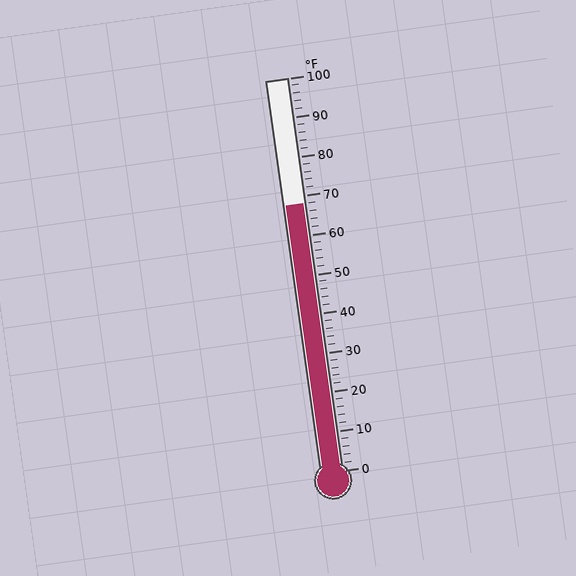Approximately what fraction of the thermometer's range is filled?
The thermometer is filled to approximately 70% of its range.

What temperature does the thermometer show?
The thermometer shows approximately 68°F.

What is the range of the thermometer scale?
The thermometer scale ranges from 0°F to 100°F.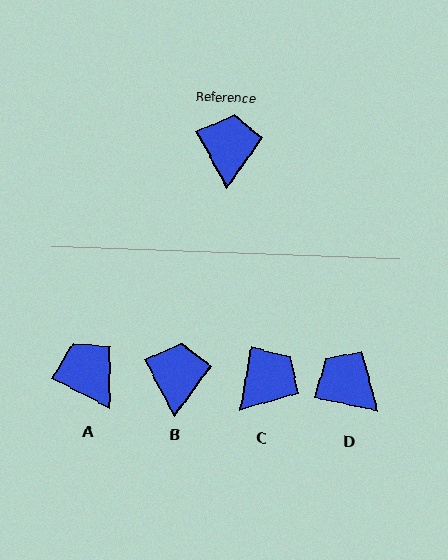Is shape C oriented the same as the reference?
No, it is off by about 38 degrees.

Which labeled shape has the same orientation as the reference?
B.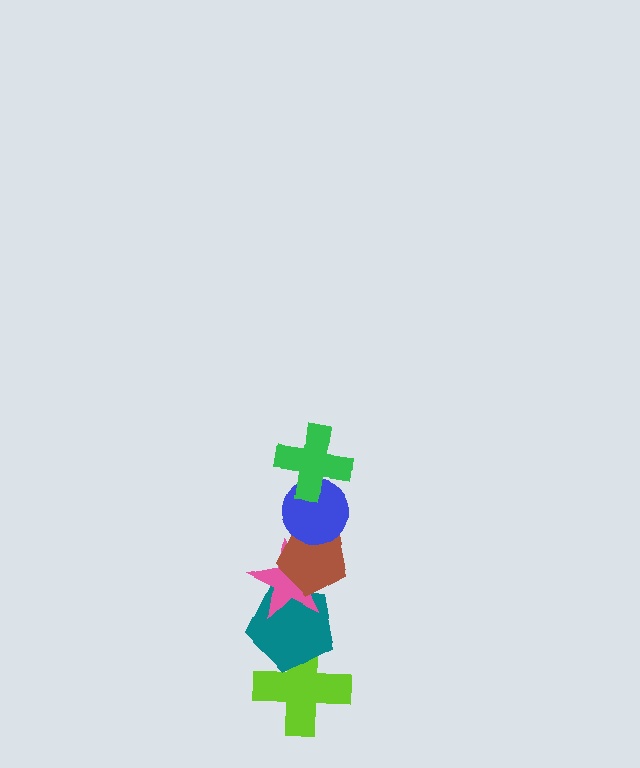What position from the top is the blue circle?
The blue circle is 2nd from the top.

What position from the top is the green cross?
The green cross is 1st from the top.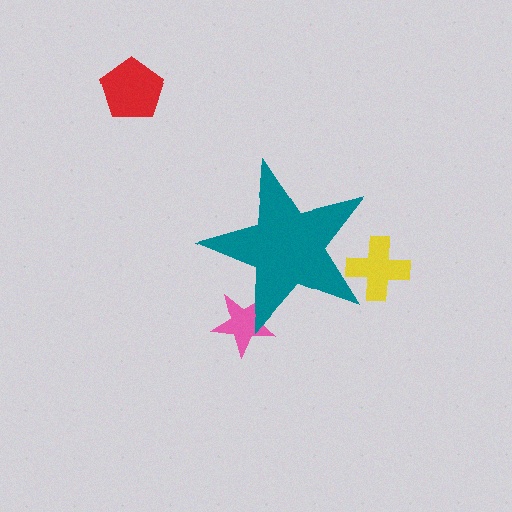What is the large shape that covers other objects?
A teal star.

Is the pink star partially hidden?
Yes, the pink star is partially hidden behind the teal star.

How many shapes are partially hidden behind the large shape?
2 shapes are partially hidden.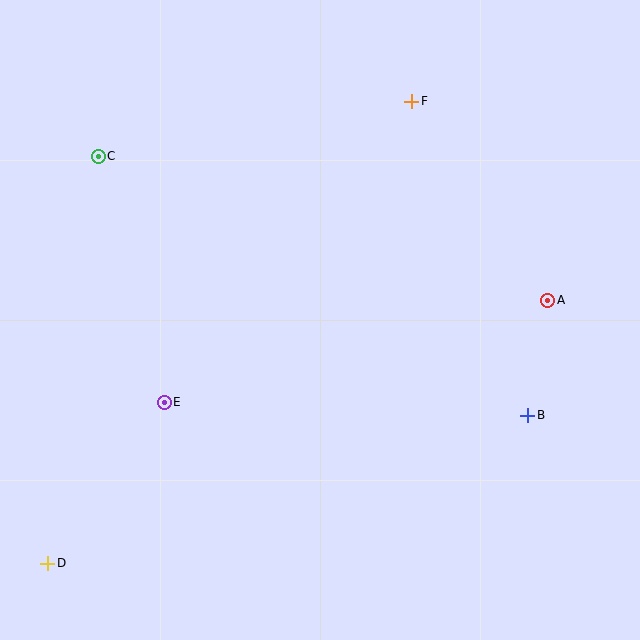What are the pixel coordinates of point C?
Point C is at (98, 156).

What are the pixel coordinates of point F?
Point F is at (412, 101).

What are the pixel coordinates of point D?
Point D is at (48, 563).